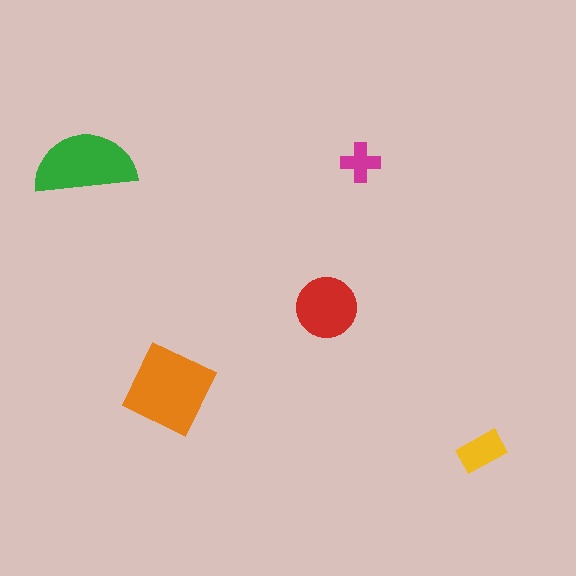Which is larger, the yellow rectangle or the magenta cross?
The yellow rectangle.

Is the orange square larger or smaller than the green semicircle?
Larger.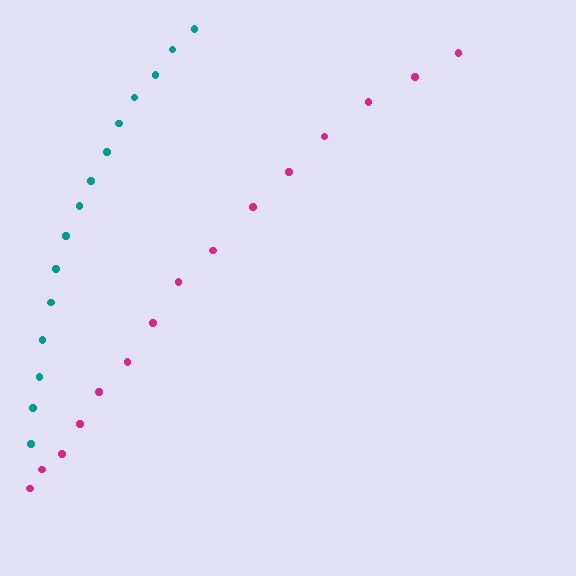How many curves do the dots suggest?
There are 2 distinct paths.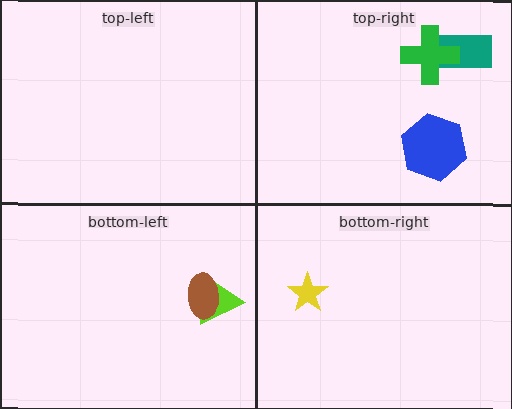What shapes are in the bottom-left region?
The lime triangle, the brown ellipse.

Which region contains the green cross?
The top-right region.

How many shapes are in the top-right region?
3.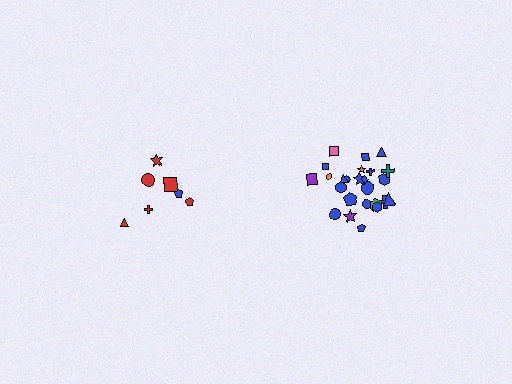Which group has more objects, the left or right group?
The right group.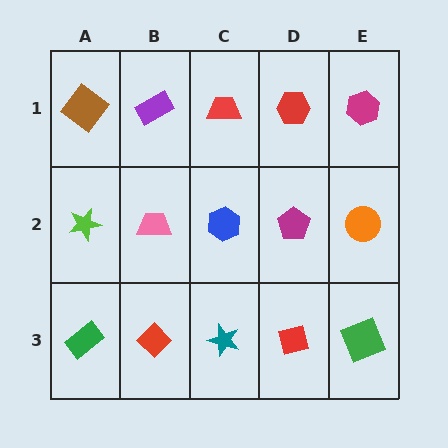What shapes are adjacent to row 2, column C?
A red trapezoid (row 1, column C), a teal star (row 3, column C), a pink trapezoid (row 2, column B), a magenta pentagon (row 2, column D).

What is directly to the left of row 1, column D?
A red trapezoid.